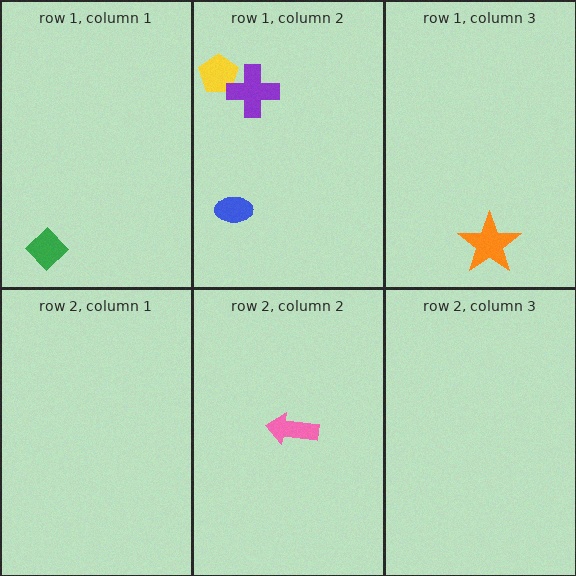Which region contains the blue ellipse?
The row 1, column 2 region.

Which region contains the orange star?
The row 1, column 3 region.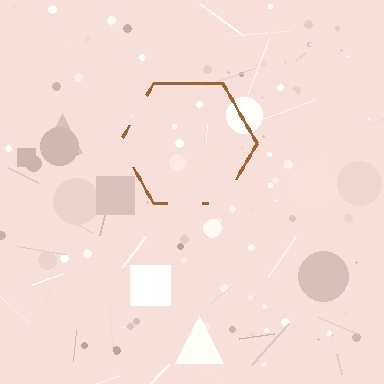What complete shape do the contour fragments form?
The contour fragments form a hexagon.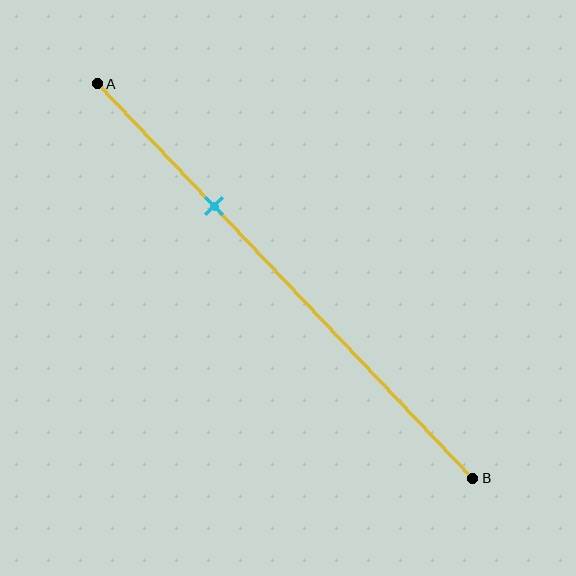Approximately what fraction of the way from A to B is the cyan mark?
The cyan mark is approximately 30% of the way from A to B.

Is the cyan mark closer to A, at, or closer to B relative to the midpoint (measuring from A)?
The cyan mark is closer to point A than the midpoint of segment AB.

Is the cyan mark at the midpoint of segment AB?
No, the mark is at about 30% from A, not at the 50% midpoint.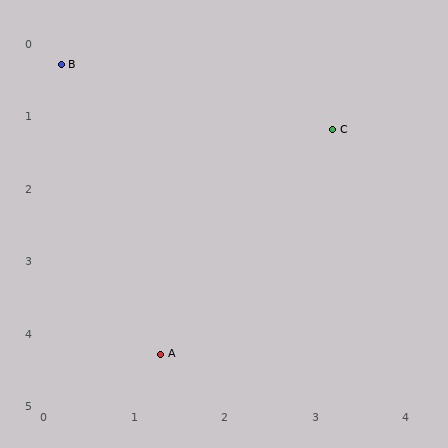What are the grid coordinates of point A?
Point A is at approximately (1.3, 4.3).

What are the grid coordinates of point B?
Point B is at approximately (0.2, 0.3).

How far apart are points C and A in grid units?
Points C and A are about 3.6 grid units apart.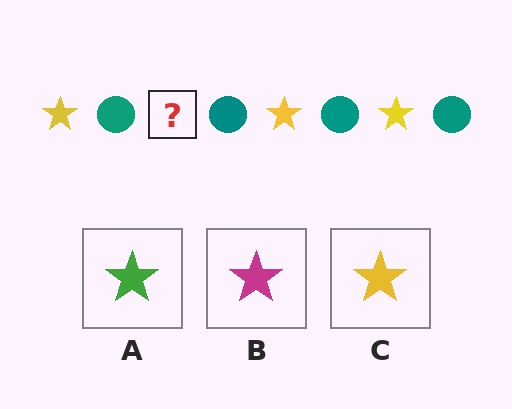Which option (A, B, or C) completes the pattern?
C.